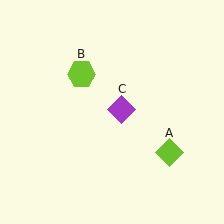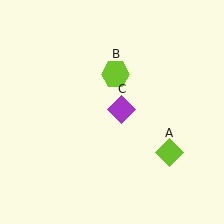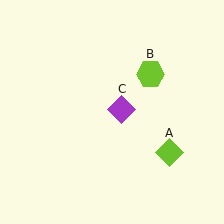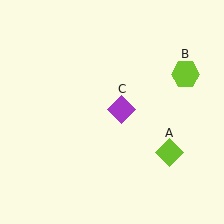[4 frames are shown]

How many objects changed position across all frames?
1 object changed position: lime hexagon (object B).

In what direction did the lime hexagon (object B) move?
The lime hexagon (object B) moved right.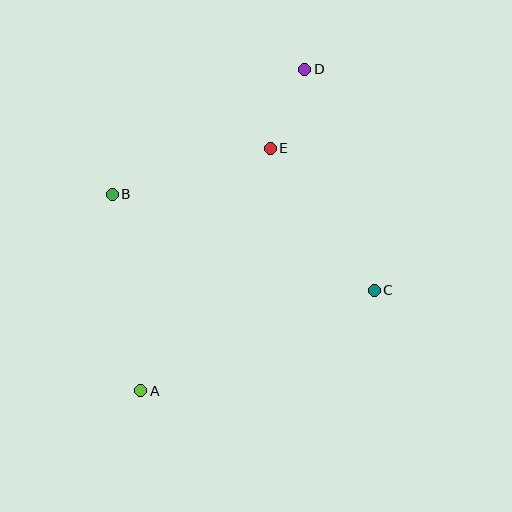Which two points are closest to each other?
Points D and E are closest to each other.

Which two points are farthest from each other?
Points A and D are farthest from each other.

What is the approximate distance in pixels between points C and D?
The distance between C and D is approximately 231 pixels.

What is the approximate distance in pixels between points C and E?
The distance between C and E is approximately 176 pixels.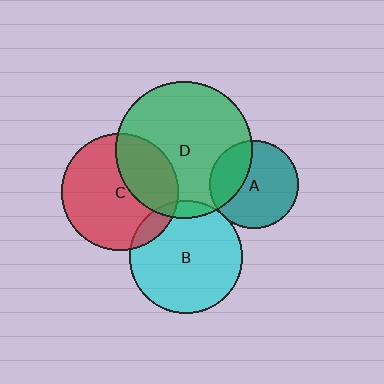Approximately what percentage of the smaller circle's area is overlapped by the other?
Approximately 30%.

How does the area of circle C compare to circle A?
Approximately 1.8 times.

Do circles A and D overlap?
Yes.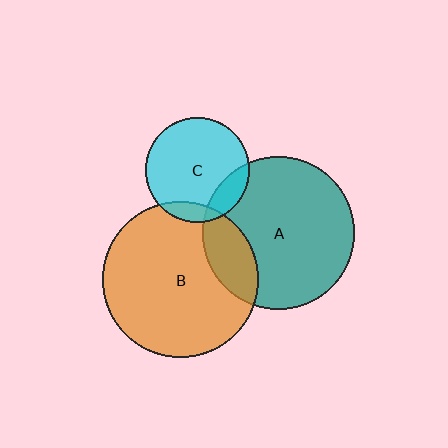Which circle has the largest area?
Circle B (orange).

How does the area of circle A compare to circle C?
Approximately 2.1 times.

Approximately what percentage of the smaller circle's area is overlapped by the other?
Approximately 10%.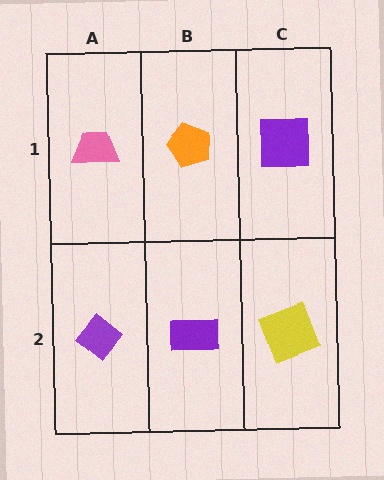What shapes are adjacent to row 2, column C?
A purple square (row 1, column C), a purple rectangle (row 2, column B).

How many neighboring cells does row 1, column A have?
2.